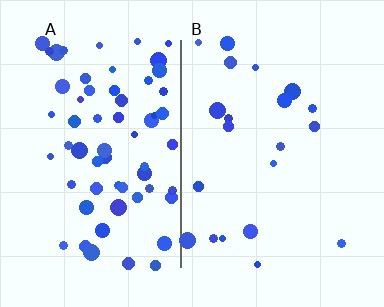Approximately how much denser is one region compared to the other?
Approximately 3.2× — region A over region B.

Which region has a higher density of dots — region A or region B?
A (the left).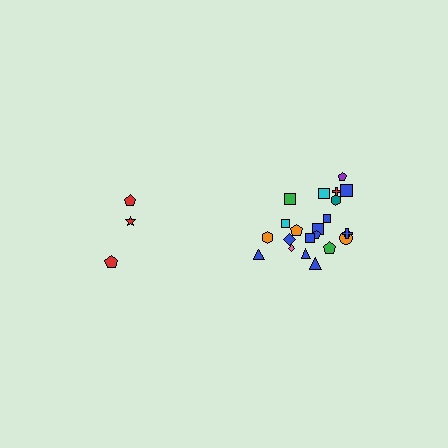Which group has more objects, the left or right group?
The right group.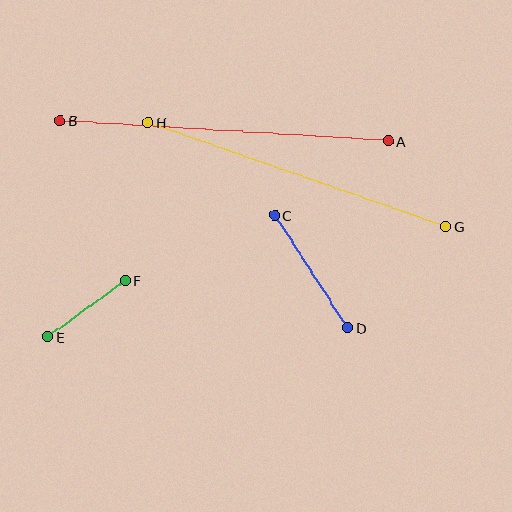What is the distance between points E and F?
The distance is approximately 96 pixels.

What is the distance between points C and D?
The distance is approximately 134 pixels.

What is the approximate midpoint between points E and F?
The midpoint is at approximately (87, 309) pixels.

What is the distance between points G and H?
The distance is approximately 315 pixels.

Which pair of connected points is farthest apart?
Points A and B are farthest apart.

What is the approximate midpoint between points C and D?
The midpoint is at approximately (311, 272) pixels.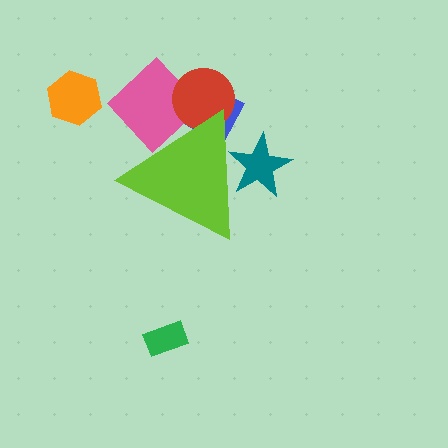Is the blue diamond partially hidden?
Yes, the blue diamond is partially hidden behind the lime triangle.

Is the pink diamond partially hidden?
Yes, the pink diamond is partially hidden behind the lime triangle.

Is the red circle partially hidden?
Yes, the red circle is partially hidden behind the lime triangle.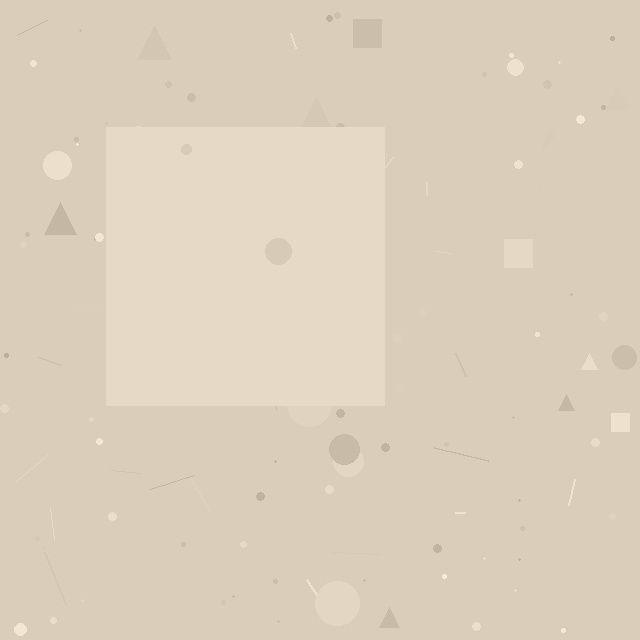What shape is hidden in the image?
A square is hidden in the image.